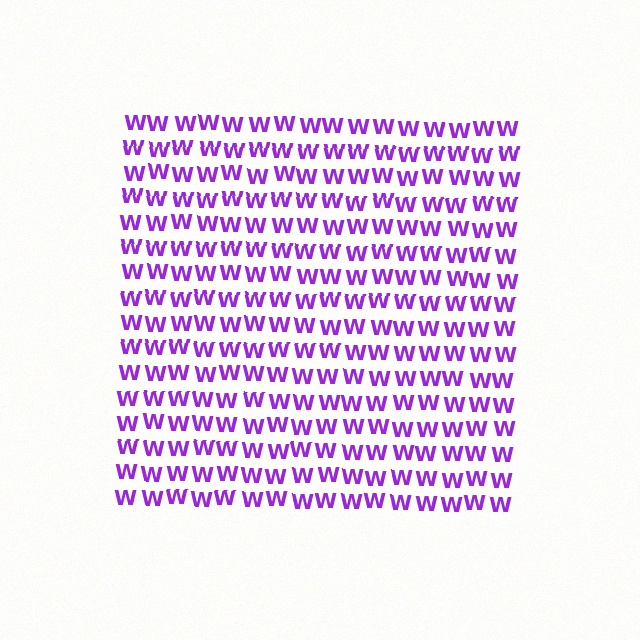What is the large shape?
The large shape is a square.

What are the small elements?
The small elements are letter W's.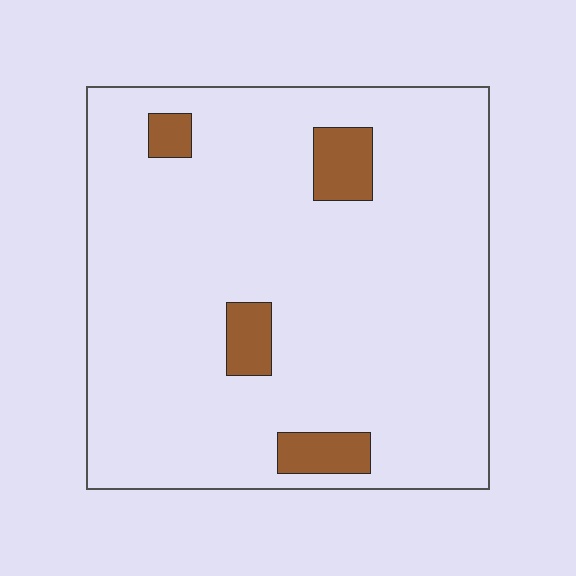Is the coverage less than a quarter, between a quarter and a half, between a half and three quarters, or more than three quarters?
Less than a quarter.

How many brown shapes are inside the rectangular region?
4.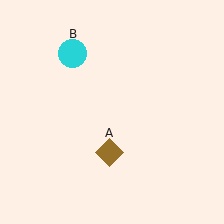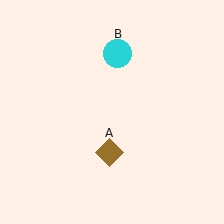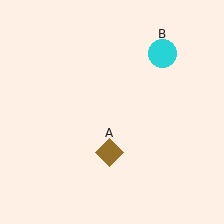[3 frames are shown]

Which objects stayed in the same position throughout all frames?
Brown diamond (object A) remained stationary.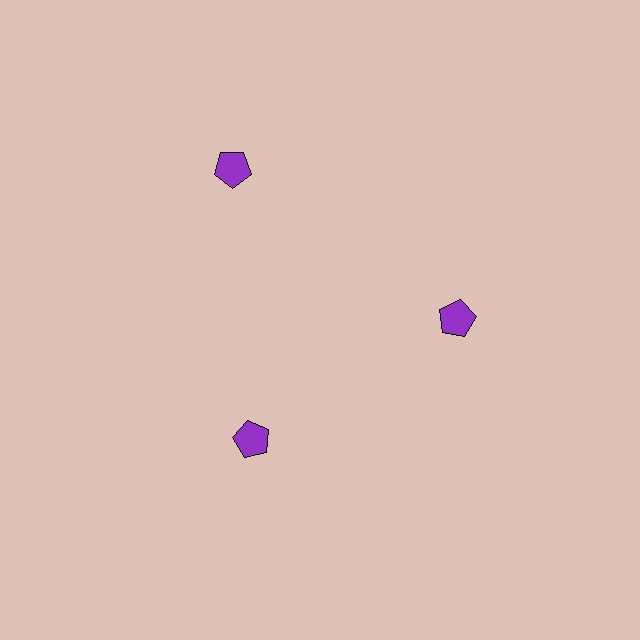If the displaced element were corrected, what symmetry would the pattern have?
It would have 3-fold rotational symmetry — the pattern would map onto itself every 120 degrees.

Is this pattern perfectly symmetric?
No. The 3 purple pentagons are arranged in a ring, but one element near the 11 o'clock position is pushed outward from the center, breaking the 3-fold rotational symmetry.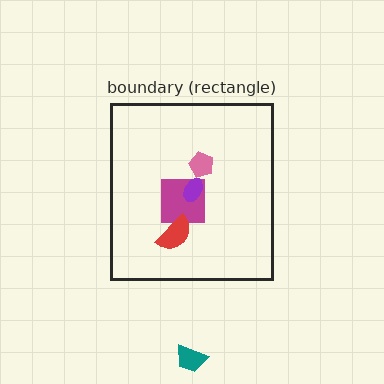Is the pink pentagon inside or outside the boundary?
Inside.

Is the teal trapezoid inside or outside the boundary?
Outside.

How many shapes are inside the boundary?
4 inside, 1 outside.